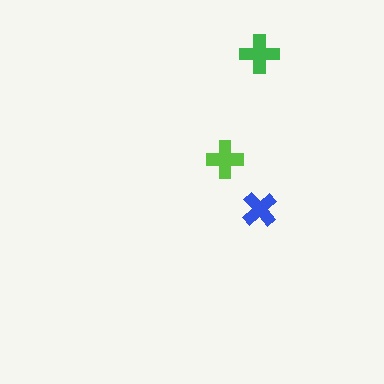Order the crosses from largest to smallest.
the green one, the lime one, the blue one.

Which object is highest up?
The green cross is topmost.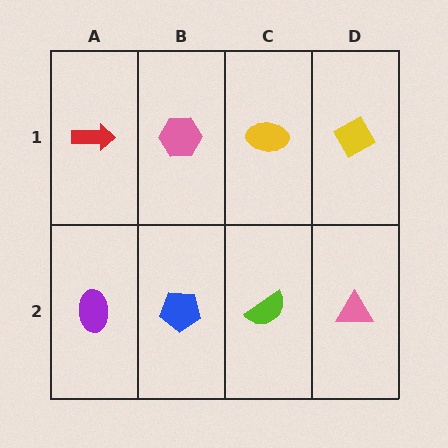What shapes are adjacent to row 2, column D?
A yellow diamond (row 1, column D), a lime semicircle (row 2, column C).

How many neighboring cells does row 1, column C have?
3.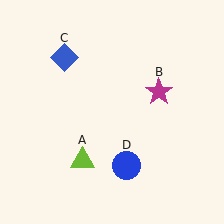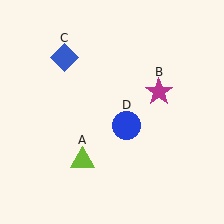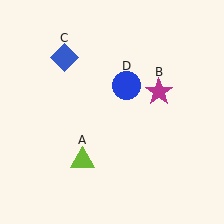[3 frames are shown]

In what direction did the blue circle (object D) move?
The blue circle (object D) moved up.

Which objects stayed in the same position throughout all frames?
Lime triangle (object A) and magenta star (object B) and blue diamond (object C) remained stationary.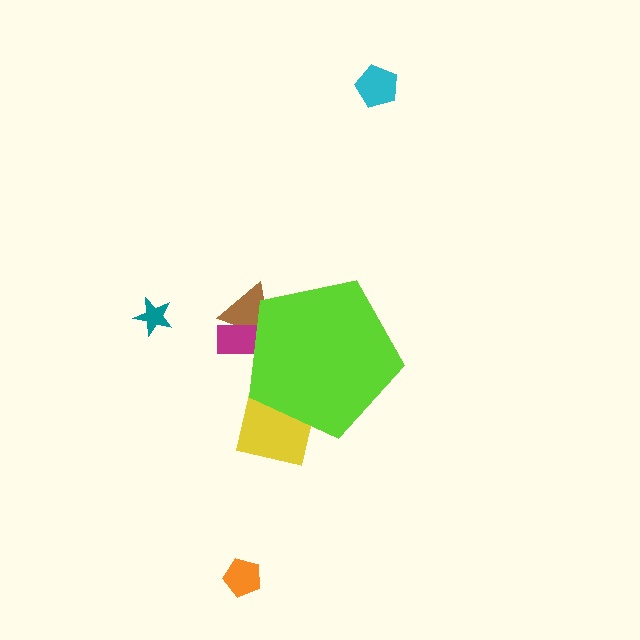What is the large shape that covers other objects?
A lime pentagon.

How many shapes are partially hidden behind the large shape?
3 shapes are partially hidden.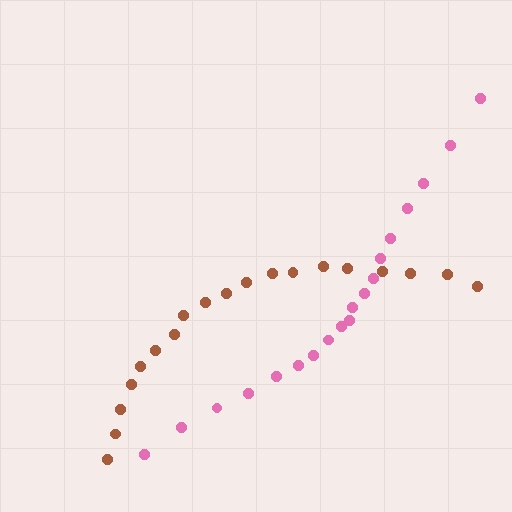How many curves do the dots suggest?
There are 2 distinct paths.